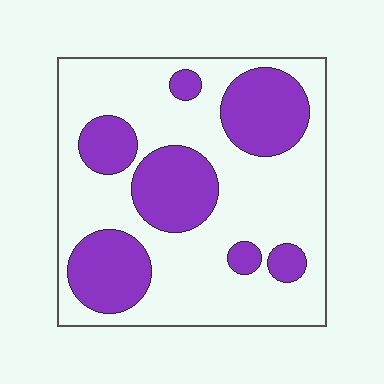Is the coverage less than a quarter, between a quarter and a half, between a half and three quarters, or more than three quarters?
Between a quarter and a half.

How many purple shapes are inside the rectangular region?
7.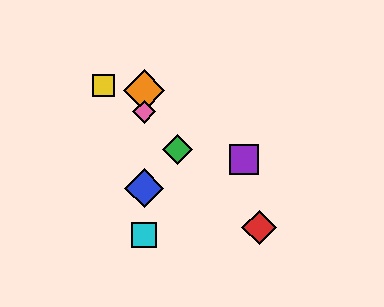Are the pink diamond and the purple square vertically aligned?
No, the pink diamond is at x≈144 and the purple square is at x≈244.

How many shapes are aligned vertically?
4 shapes (the blue diamond, the orange diamond, the cyan square, the pink diamond) are aligned vertically.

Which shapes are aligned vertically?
The blue diamond, the orange diamond, the cyan square, the pink diamond are aligned vertically.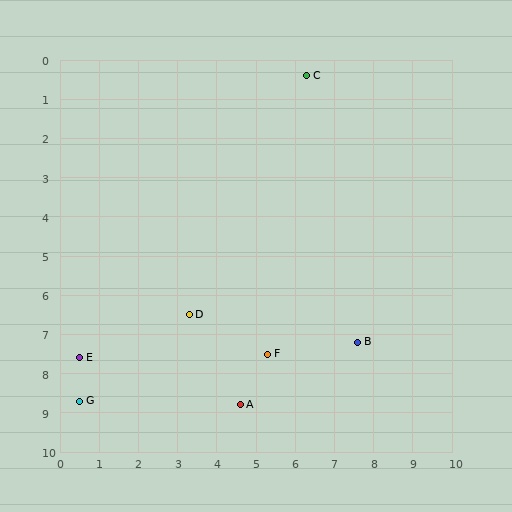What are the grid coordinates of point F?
Point F is at approximately (5.3, 7.5).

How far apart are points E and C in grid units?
Points E and C are about 9.2 grid units apart.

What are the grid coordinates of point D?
Point D is at approximately (3.3, 6.5).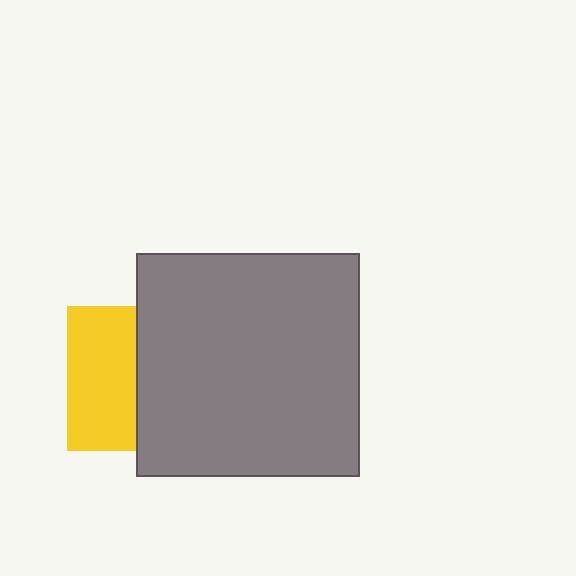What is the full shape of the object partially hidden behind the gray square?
The partially hidden object is a yellow square.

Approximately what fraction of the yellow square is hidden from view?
Roughly 53% of the yellow square is hidden behind the gray square.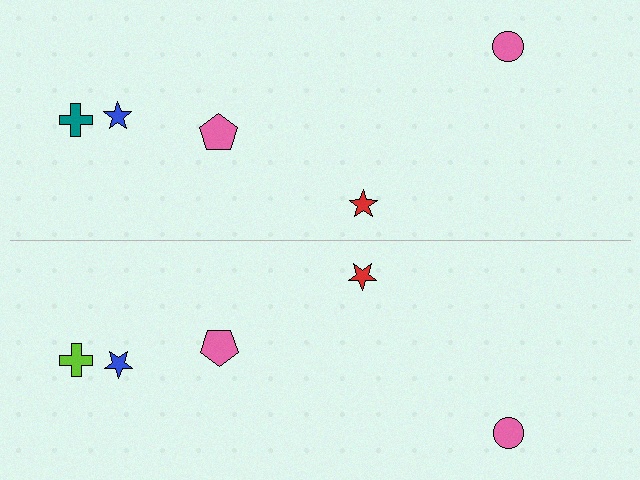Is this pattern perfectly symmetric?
No, the pattern is not perfectly symmetric. The lime cross on the bottom side breaks the symmetry — its mirror counterpart is teal.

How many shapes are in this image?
There are 10 shapes in this image.